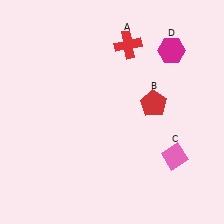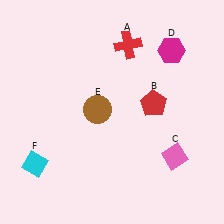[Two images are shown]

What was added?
A brown circle (E), a cyan diamond (F) were added in Image 2.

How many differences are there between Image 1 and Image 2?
There are 2 differences between the two images.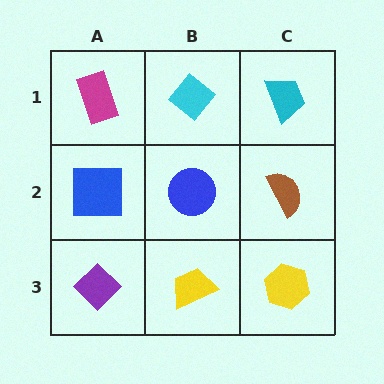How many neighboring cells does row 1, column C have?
2.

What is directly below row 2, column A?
A purple diamond.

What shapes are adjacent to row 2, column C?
A cyan trapezoid (row 1, column C), a yellow hexagon (row 3, column C), a blue circle (row 2, column B).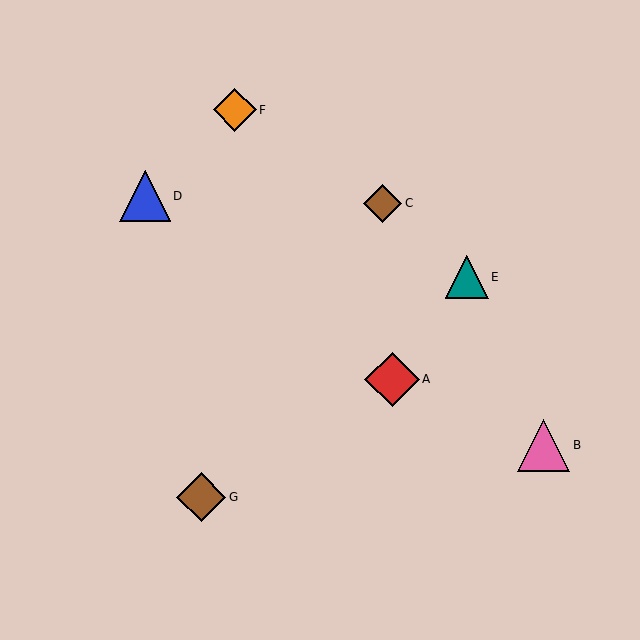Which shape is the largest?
The red diamond (labeled A) is the largest.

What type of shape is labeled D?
Shape D is a blue triangle.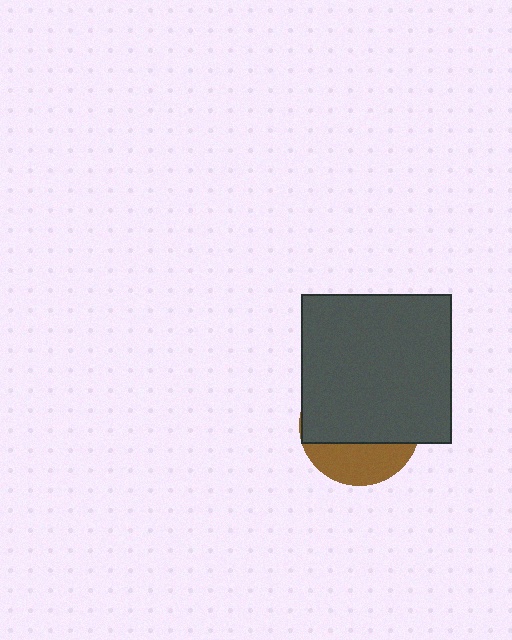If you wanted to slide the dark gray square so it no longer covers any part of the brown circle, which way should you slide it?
Slide it up — that is the most direct way to separate the two shapes.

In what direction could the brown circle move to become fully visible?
The brown circle could move down. That would shift it out from behind the dark gray square entirely.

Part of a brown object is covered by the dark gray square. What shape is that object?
It is a circle.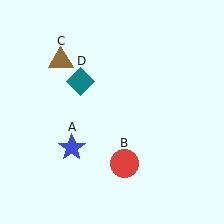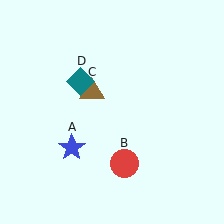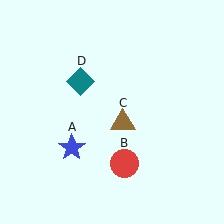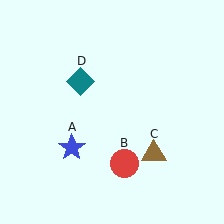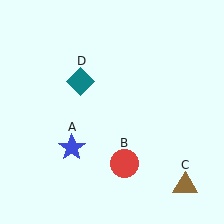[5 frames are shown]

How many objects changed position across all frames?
1 object changed position: brown triangle (object C).